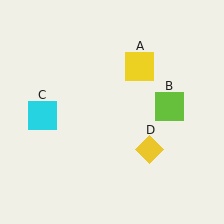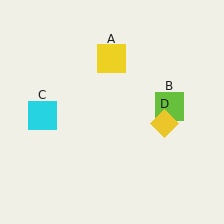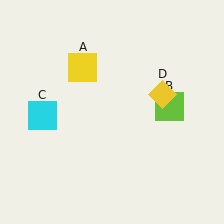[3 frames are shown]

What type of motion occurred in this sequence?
The yellow square (object A), yellow diamond (object D) rotated counterclockwise around the center of the scene.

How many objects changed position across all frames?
2 objects changed position: yellow square (object A), yellow diamond (object D).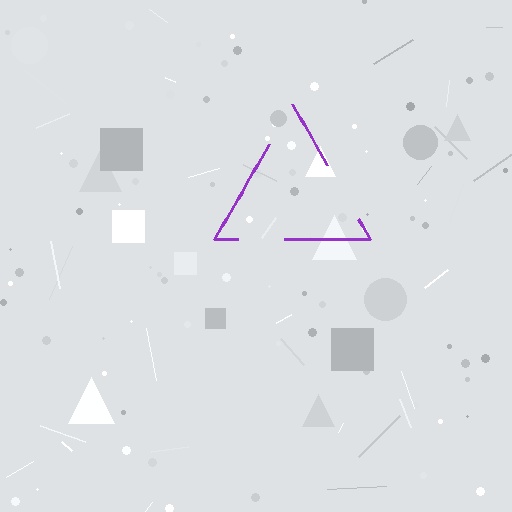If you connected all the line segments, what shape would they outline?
They would outline a triangle.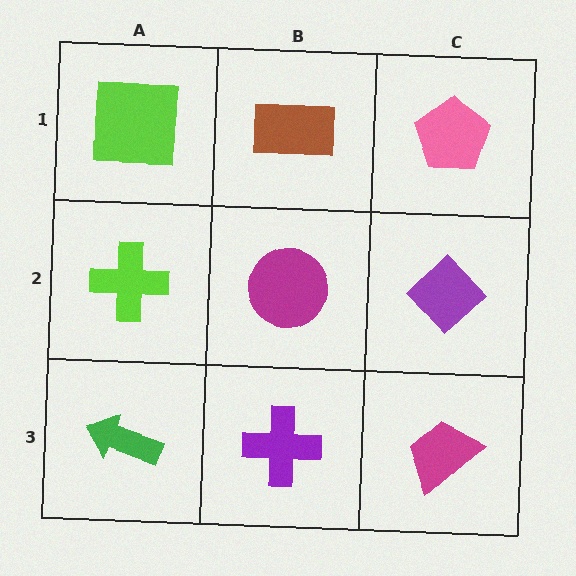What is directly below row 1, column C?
A purple diamond.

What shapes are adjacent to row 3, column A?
A lime cross (row 2, column A), a purple cross (row 3, column B).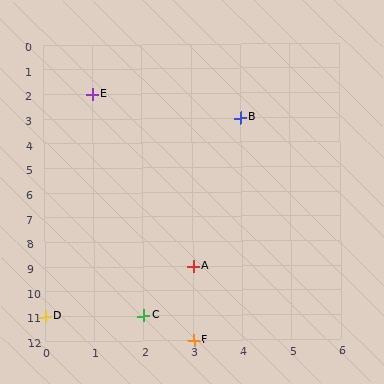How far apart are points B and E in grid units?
Points B and E are 3 columns and 1 row apart (about 3.2 grid units diagonally).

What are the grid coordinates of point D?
Point D is at grid coordinates (0, 11).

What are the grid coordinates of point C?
Point C is at grid coordinates (2, 11).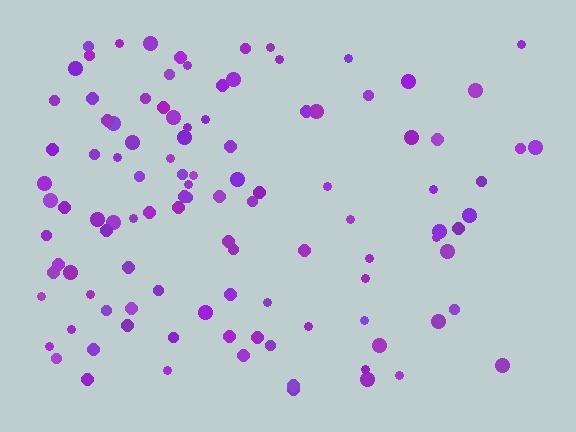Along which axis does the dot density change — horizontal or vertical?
Horizontal.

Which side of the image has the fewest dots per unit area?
The right.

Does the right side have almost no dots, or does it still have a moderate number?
Still a moderate number, just noticeably fewer than the left.